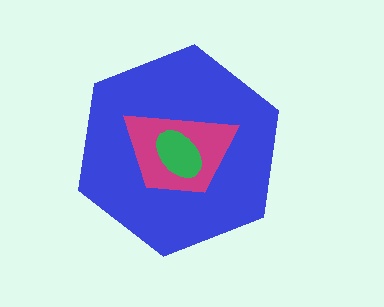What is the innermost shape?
The green ellipse.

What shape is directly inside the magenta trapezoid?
The green ellipse.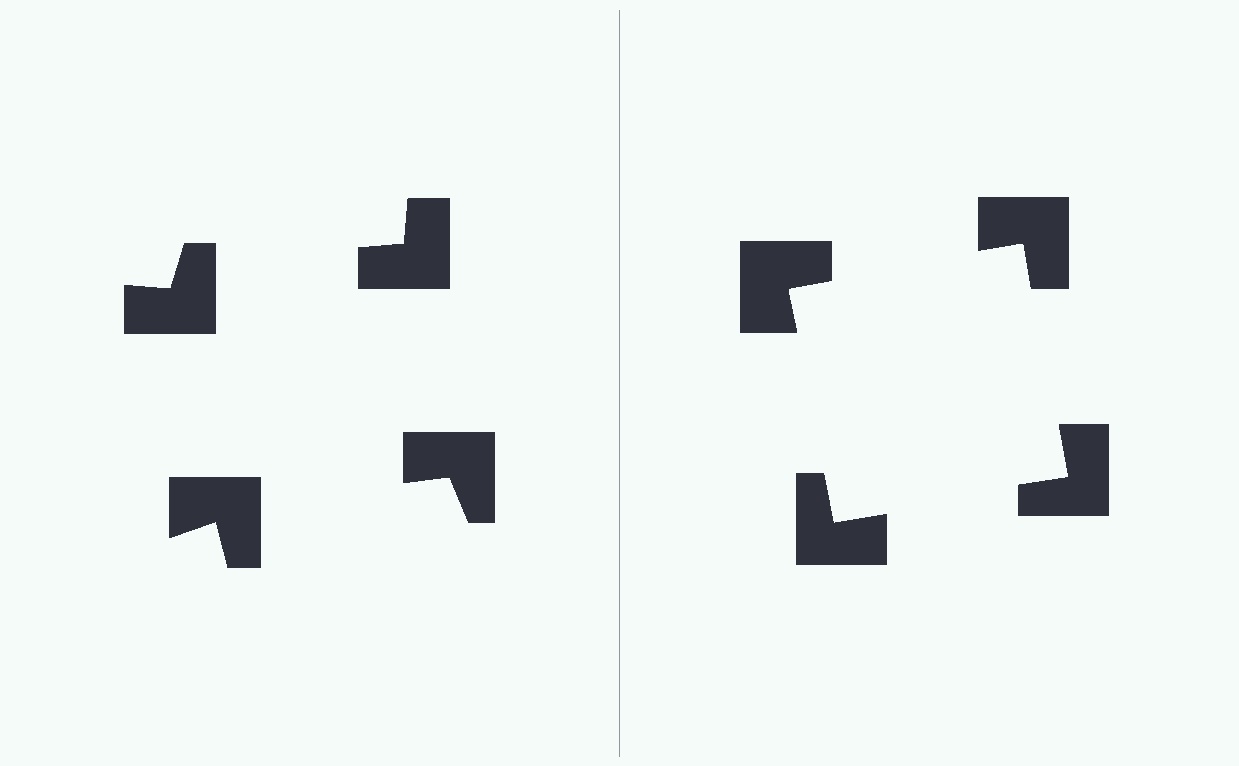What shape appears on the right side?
An illusory square.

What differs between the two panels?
The notched squares are positioned identically on both sides; only the wedge orientations differ. On the right they align to a square; on the left they are misaligned.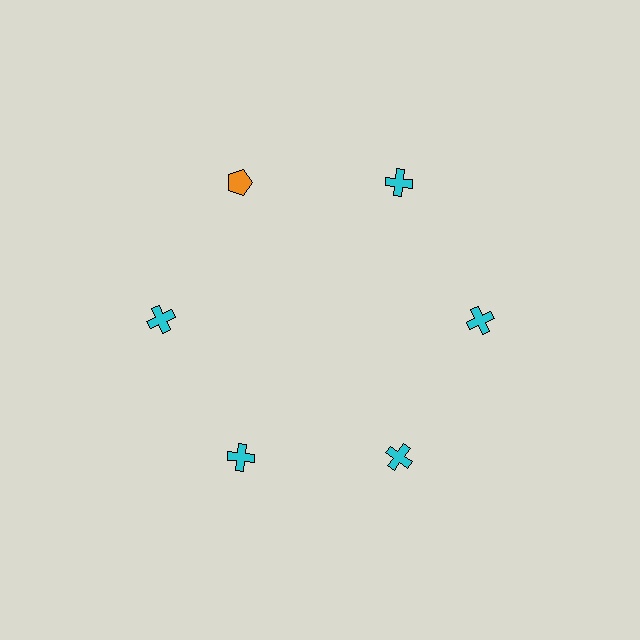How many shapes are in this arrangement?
There are 6 shapes arranged in a ring pattern.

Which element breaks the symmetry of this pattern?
The orange pentagon at roughly the 11 o'clock position breaks the symmetry. All other shapes are cyan crosses.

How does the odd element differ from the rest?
It differs in both color (orange instead of cyan) and shape (pentagon instead of cross).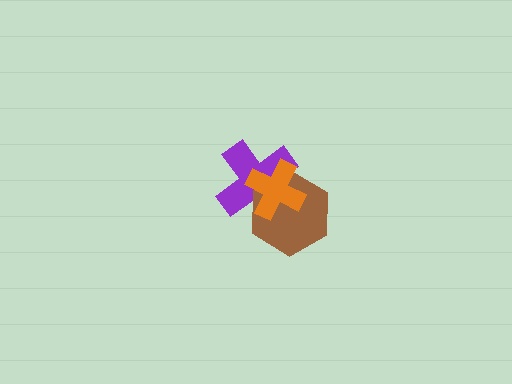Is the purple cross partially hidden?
Yes, it is partially covered by another shape.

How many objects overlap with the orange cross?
2 objects overlap with the orange cross.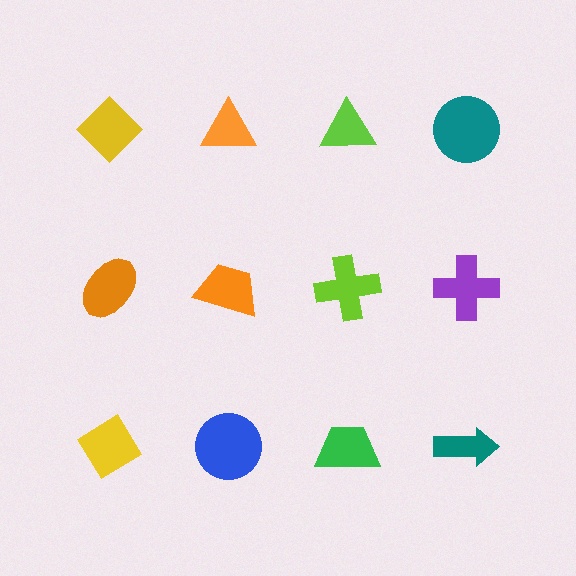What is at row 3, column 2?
A blue circle.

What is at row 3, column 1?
A yellow diamond.